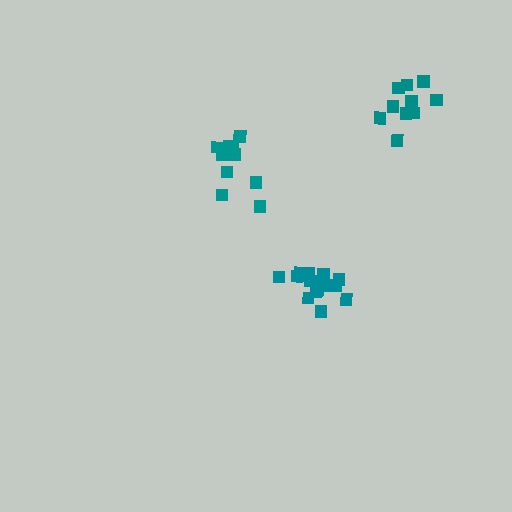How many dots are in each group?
Group 1: 10 dots, Group 2: 15 dots, Group 3: 10 dots (35 total).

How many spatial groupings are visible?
There are 3 spatial groupings.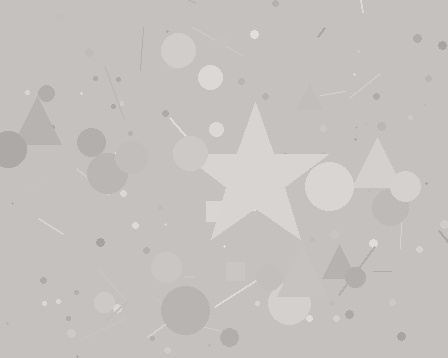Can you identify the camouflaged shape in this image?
The camouflaged shape is a star.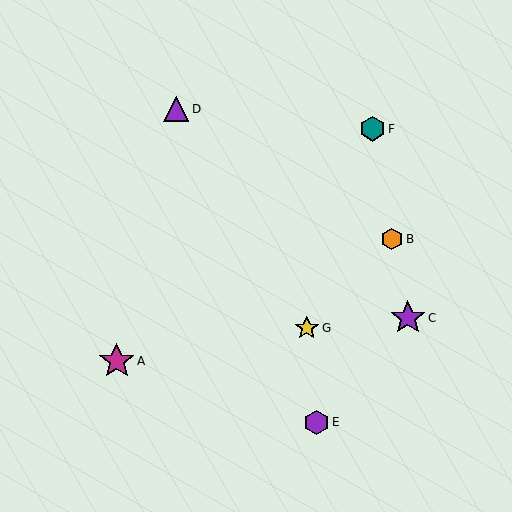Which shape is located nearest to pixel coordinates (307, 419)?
The purple hexagon (labeled E) at (317, 422) is nearest to that location.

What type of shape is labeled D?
Shape D is a purple triangle.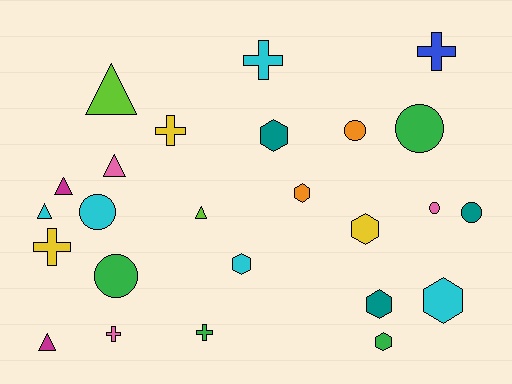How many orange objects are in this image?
There are 2 orange objects.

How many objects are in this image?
There are 25 objects.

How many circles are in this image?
There are 6 circles.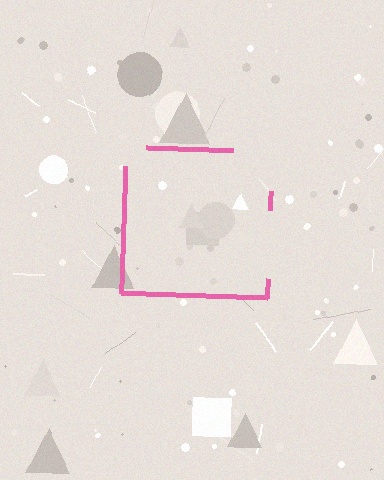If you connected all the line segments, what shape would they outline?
They would outline a square.